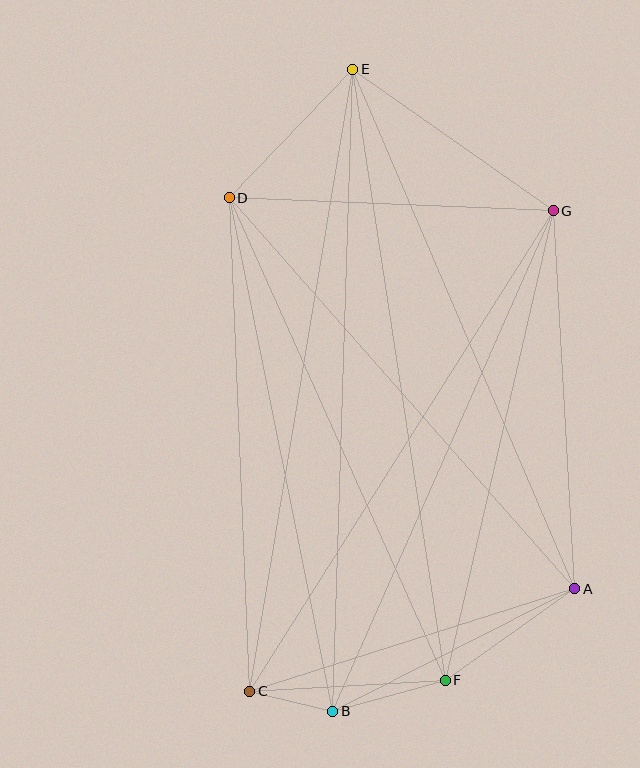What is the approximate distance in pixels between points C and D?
The distance between C and D is approximately 494 pixels.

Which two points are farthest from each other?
Points B and E are farthest from each other.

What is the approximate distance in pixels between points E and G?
The distance between E and G is approximately 245 pixels.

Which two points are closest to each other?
Points B and C are closest to each other.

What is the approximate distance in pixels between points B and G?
The distance between B and G is approximately 547 pixels.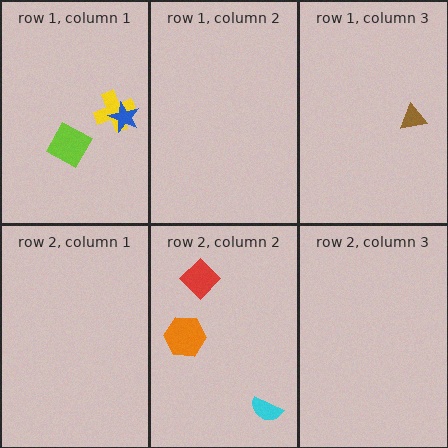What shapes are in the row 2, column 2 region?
The orange hexagon, the red diamond, the cyan semicircle.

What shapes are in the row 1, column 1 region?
The lime square, the yellow cross, the blue star.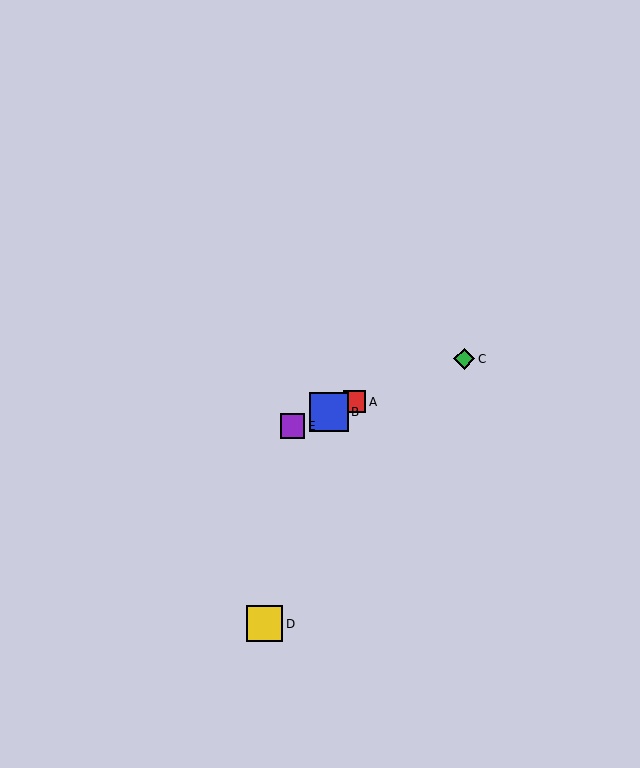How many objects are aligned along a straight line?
4 objects (A, B, C, E) are aligned along a straight line.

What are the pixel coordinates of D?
Object D is at (265, 624).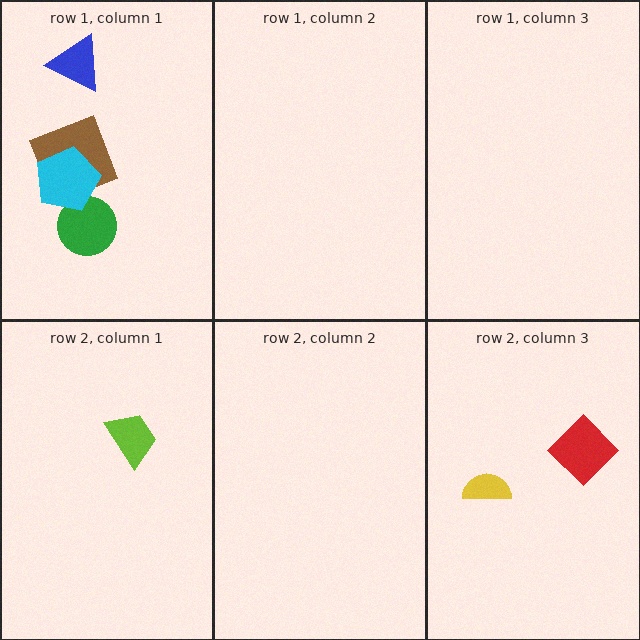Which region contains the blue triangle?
The row 1, column 1 region.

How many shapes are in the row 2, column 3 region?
2.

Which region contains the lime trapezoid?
The row 2, column 1 region.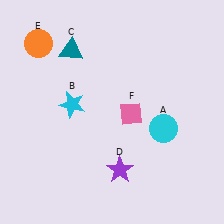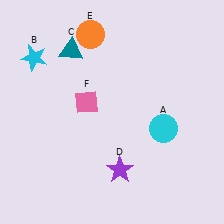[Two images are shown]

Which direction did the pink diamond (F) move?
The pink diamond (F) moved left.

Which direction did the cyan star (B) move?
The cyan star (B) moved up.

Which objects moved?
The objects that moved are: the cyan star (B), the orange circle (E), the pink diamond (F).